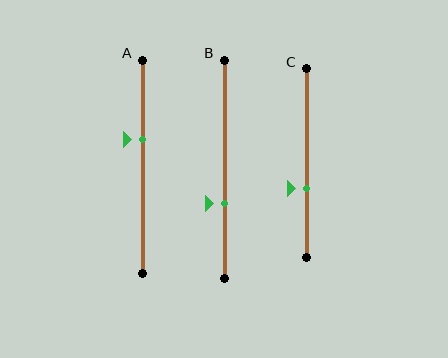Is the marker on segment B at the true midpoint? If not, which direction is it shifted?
No, the marker on segment B is shifted downward by about 15% of the segment length.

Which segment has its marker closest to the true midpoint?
Segment A has its marker closest to the true midpoint.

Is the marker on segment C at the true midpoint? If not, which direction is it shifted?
No, the marker on segment C is shifted downward by about 14% of the segment length.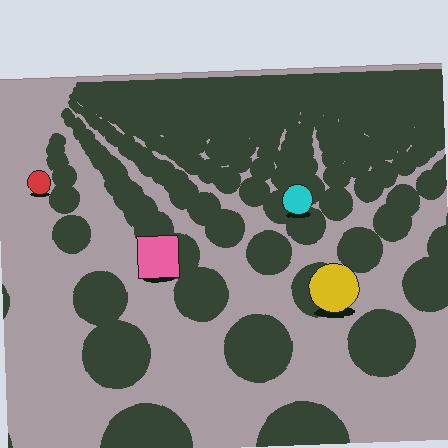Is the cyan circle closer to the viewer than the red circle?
Yes. The cyan circle is closer — you can tell from the texture gradient: the ground texture is coarser near it.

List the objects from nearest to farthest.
From nearest to farthest: the yellow circle, the pink square, the cyan circle, the red circle.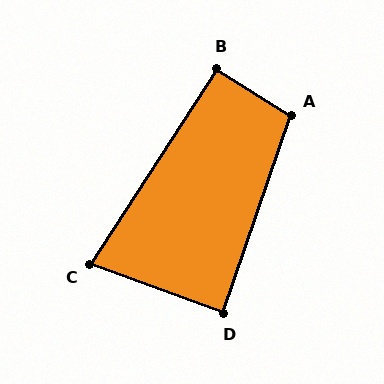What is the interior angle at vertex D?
Approximately 89 degrees (approximately right).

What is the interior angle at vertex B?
Approximately 91 degrees (approximately right).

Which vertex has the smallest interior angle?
C, at approximately 77 degrees.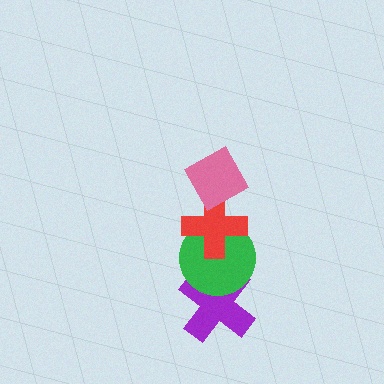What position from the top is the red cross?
The red cross is 2nd from the top.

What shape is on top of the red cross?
The pink diamond is on top of the red cross.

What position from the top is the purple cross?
The purple cross is 4th from the top.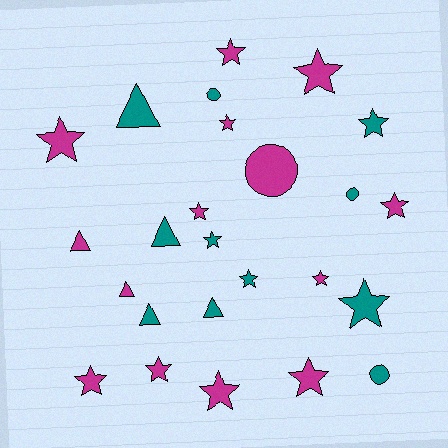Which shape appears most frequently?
Star, with 15 objects.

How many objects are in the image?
There are 25 objects.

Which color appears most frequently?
Magenta, with 14 objects.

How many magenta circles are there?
There is 1 magenta circle.